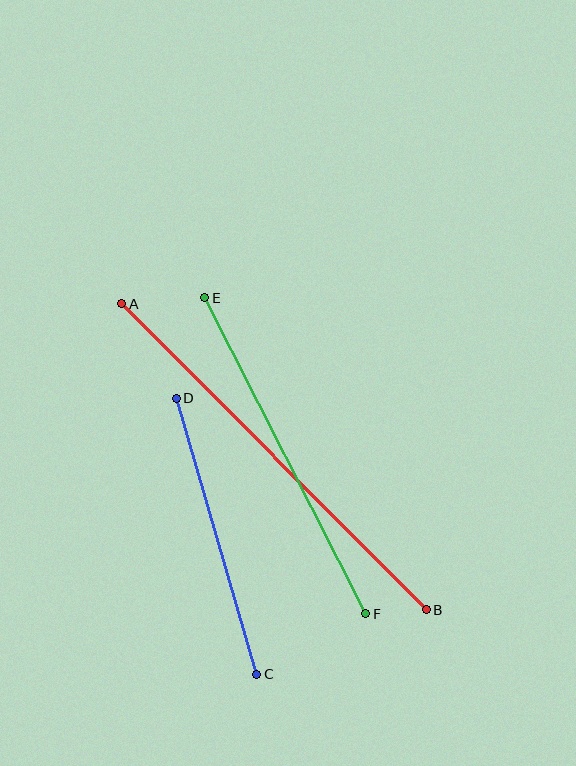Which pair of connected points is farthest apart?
Points A and B are farthest apart.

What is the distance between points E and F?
The distance is approximately 355 pixels.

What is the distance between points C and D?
The distance is approximately 288 pixels.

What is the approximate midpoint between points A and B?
The midpoint is at approximately (274, 457) pixels.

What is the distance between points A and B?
The distance is approximately 432 pixels.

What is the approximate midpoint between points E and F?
The midpoint is at approximately (285, 456) pixels.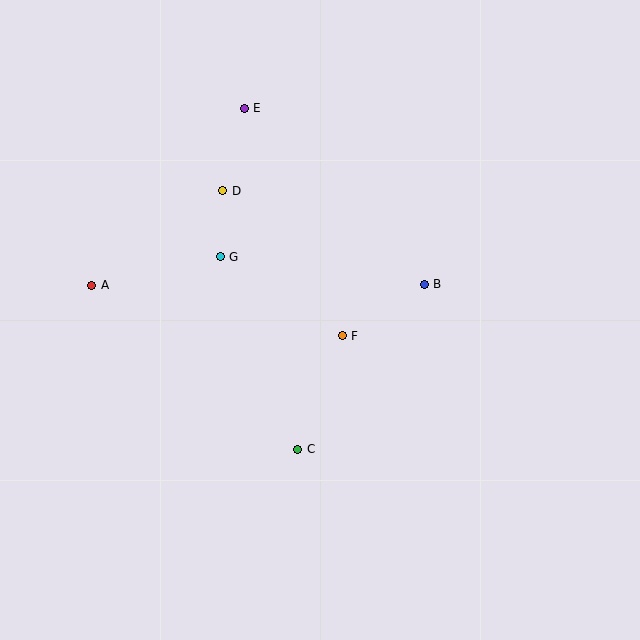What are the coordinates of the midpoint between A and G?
The midpoint between A and G is at (156, 271).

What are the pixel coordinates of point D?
Point D is at (223, 191).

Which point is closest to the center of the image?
Point F at (342, 336) is closest to the center.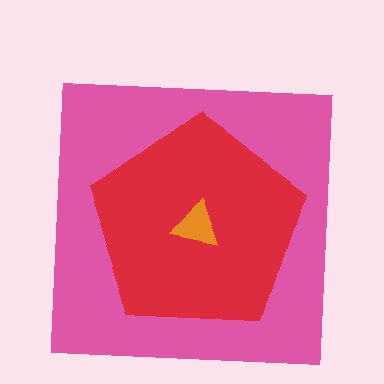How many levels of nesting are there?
3.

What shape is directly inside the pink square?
The red pentagon.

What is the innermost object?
The orange triangle.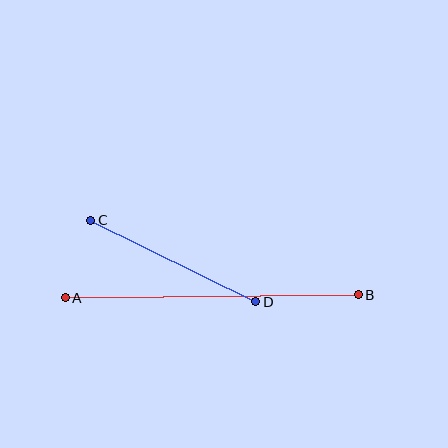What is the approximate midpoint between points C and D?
The midpoint is at approximately (173, 261) pixels.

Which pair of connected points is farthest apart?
Points A and B are farthest apart.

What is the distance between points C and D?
The distance is approximately 184 pixels.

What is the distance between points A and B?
The distance is approximately 293 pixels.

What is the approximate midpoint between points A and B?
The midpoint is at approximately (212, 296) pixels.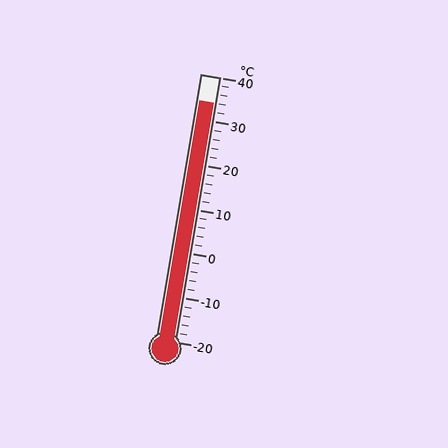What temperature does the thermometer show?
The thermometer shows approximately 34°C.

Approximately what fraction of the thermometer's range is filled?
The thermometer is filled to approximately 90% of its range.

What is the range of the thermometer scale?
The thermometer scale ranges from -20°C to 40°C.